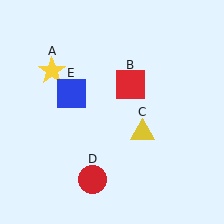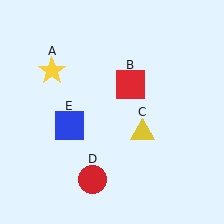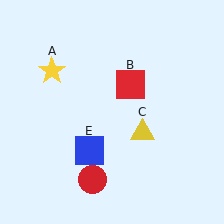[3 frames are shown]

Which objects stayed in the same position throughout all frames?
Yellow star (object A) and red square (object B) and yellow triangle (object C) and red circle (object D) remained stationary.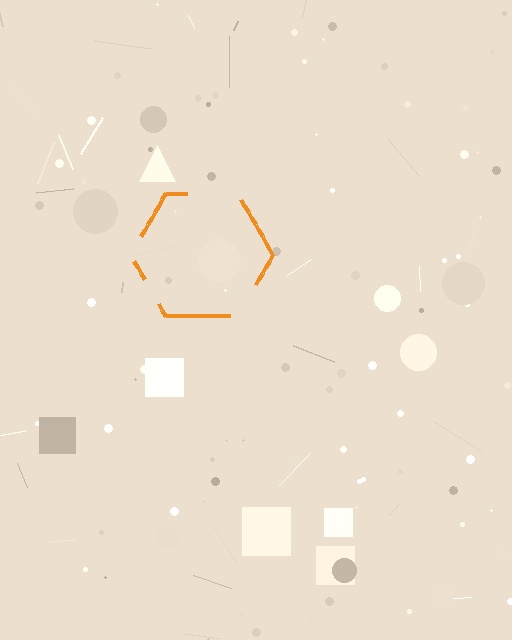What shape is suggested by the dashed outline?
The dashed outline suggests a hexagon.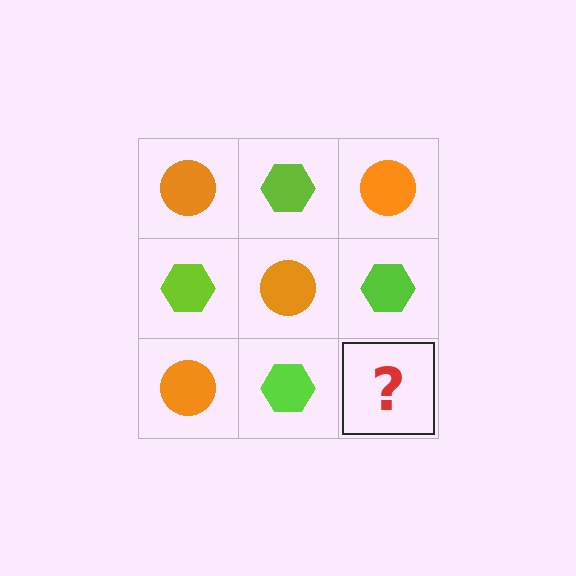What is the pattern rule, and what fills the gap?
The rule is that it alternates orange circle and lime hexagon in a checkerboard pattern. The gap should be filled with an orange circle.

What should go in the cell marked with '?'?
The missing cell should contain an orange circle.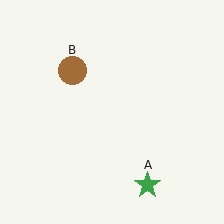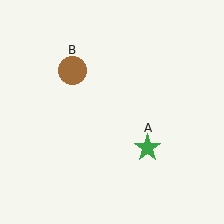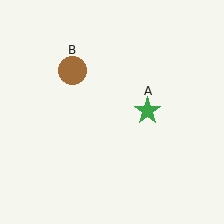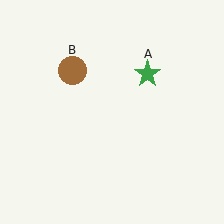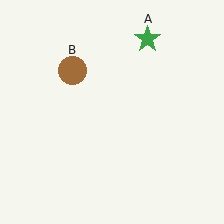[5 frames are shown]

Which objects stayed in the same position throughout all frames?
Brown circle (object B) remained stationary.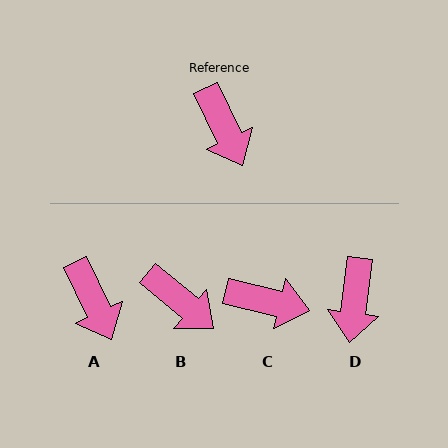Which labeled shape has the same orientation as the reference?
A.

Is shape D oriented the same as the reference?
No, it is off by about 33 degrees.